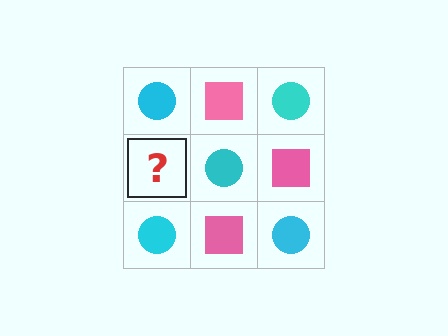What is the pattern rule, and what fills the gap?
The rule is that it alternates cyan circle and pink square in a checkerboard pattern. The gap should be filled with a pink square.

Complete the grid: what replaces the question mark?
The question mark should be replaced with a pink square.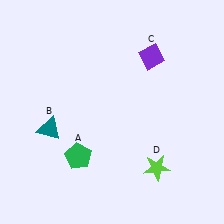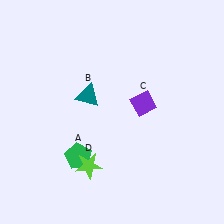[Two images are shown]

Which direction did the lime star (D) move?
The lime star (D) moved left.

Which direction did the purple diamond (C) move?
The purple diamond (C) moved down.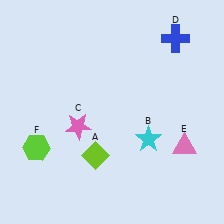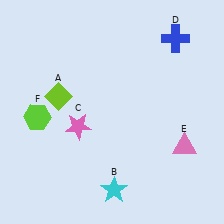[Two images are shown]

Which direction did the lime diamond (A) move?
The lime diamond (A) moved up.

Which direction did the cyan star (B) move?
The cyan star (B) moved down.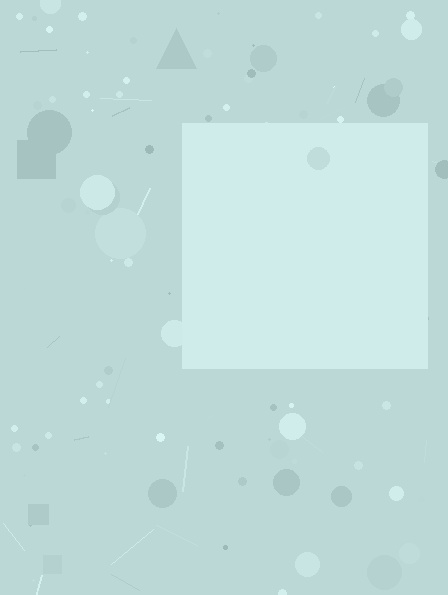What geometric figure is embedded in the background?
A square is embedded in the background.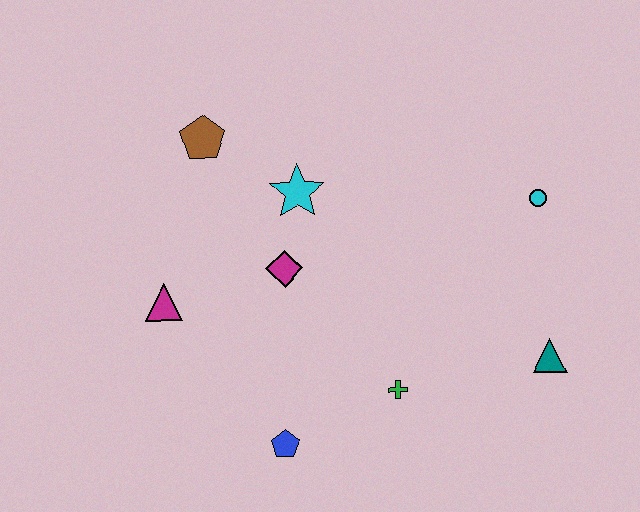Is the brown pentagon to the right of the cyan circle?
No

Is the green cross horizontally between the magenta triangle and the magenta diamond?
No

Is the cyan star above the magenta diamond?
Yes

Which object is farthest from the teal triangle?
The brown pentagon is farthest from the teal triangle.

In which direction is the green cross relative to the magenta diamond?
The green cross is below the magenta diamond.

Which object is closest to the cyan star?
The magenta diamond is closest to the cyan star.